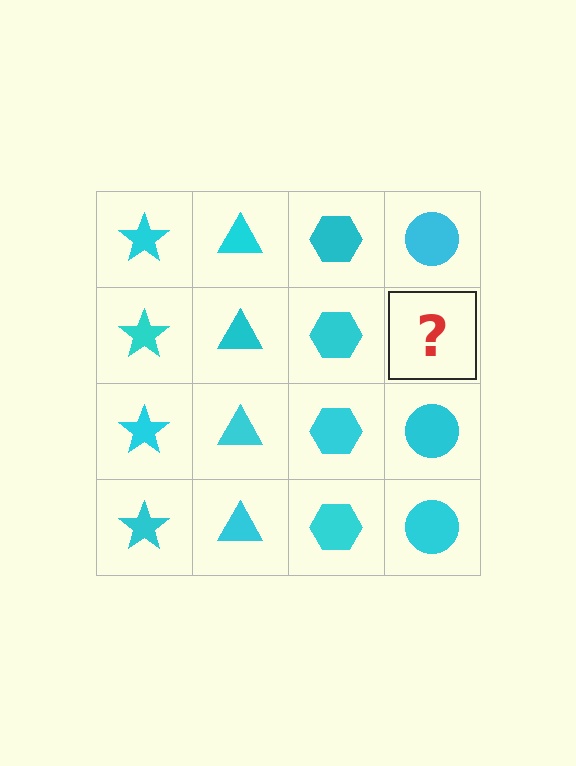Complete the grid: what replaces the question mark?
The question mark should be replaced with a cyan circle.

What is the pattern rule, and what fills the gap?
The rule is that each column has a consistent shape. The gap should be filled with a cyan circle.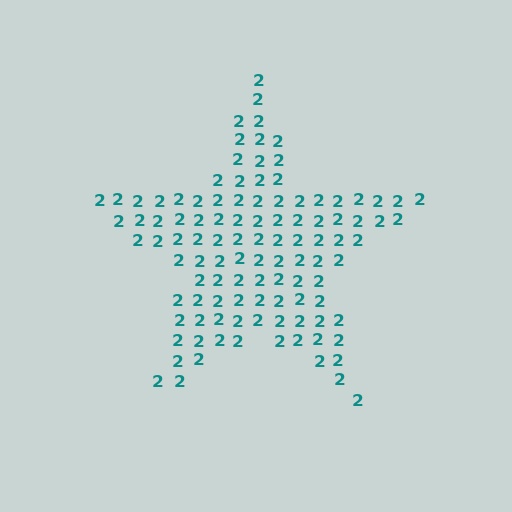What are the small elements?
The small elements are digit 2's.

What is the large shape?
The large shape is a star.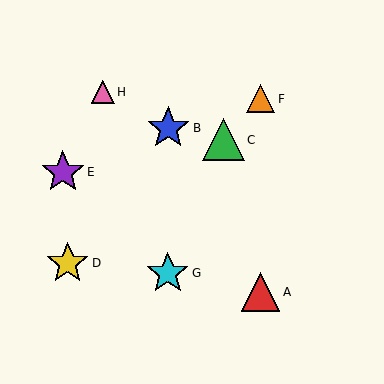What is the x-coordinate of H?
Object H is at x≈103.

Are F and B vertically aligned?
No, F is at x≈261 and B is at x≈168.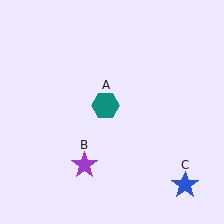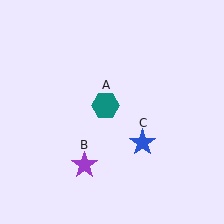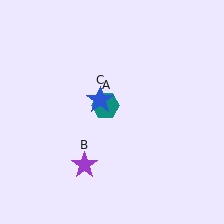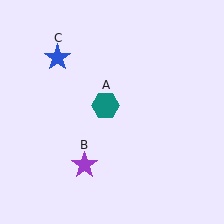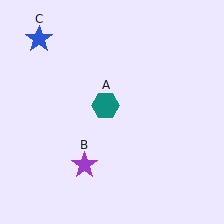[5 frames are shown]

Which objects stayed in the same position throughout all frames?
Teal hexagon (object A) and purple star (object B) remained stationary.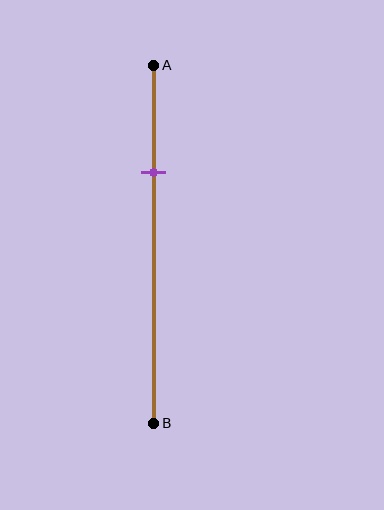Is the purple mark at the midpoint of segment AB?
No, the mark is at about 30% from A, not at the 50% midpoint.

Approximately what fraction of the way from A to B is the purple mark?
The purple mark is approximately 30% of the way from A to B.